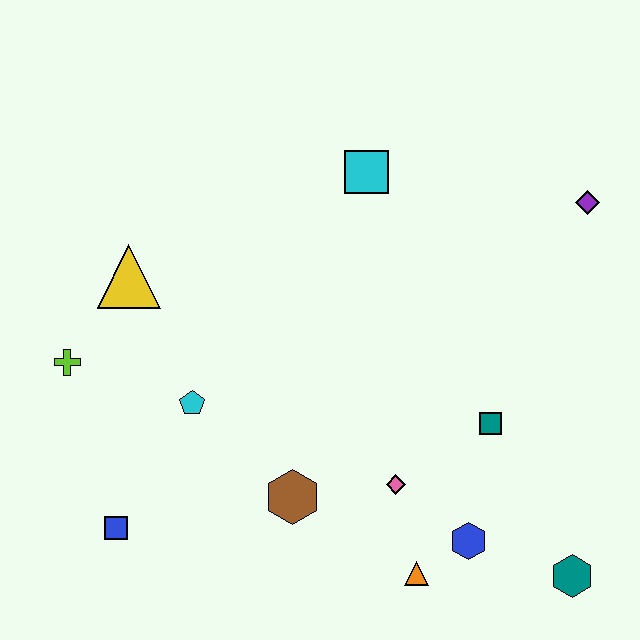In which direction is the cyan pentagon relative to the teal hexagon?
The cyan pentagon is to the left of the teal hexagon.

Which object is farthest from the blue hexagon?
The lime cross is farthest from the blue hexagon.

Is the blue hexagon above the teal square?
No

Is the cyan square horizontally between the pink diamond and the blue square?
Yes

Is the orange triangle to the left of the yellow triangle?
No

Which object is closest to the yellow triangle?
The lime cross is closest to the yellow triangle.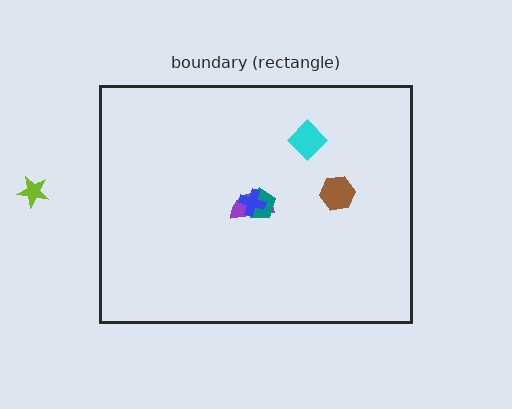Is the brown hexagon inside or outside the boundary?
Inside.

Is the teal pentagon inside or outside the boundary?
Inside.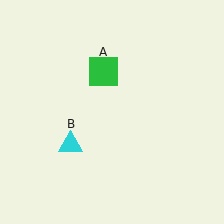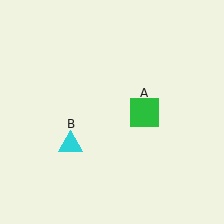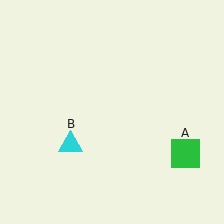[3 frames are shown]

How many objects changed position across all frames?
1 object changed position: green square (object A).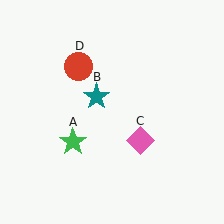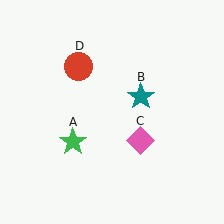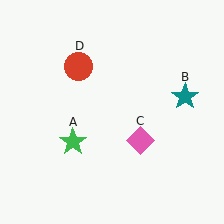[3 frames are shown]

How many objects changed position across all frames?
1 object changed position: teal star (object B).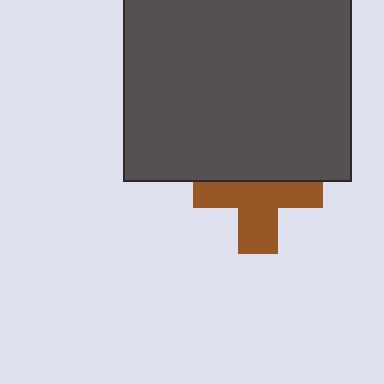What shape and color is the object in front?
The object in front is a dark gray rectangle.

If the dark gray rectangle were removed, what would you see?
You would see the complete brown cross.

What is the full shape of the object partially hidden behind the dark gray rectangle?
The partially hidden object is a brown cross.